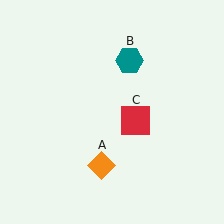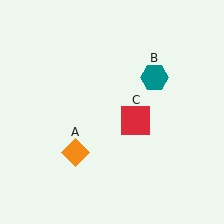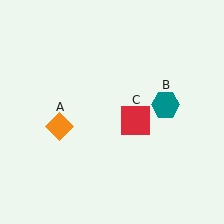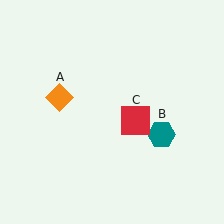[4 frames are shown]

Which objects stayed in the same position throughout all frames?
Red square (object C) remained stationary.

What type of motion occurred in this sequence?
The orange diamond (object A), teal hexagon (object B) rotated clockwise around the center of the scene.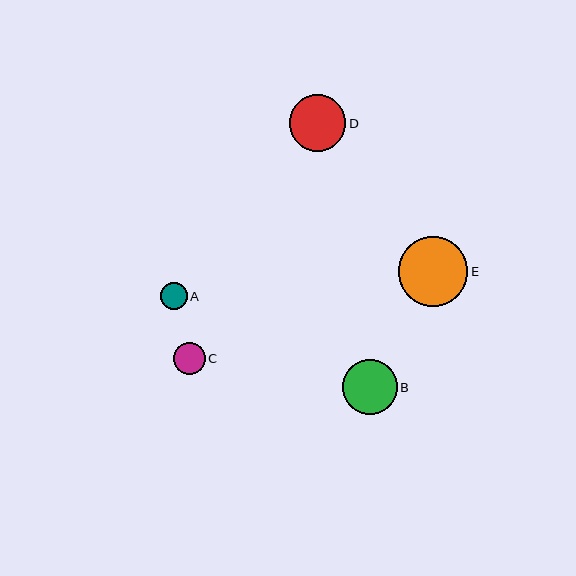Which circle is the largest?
Circle E is the largest with a size of approximately 70 pixels.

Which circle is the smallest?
Circle A is the smallest with a size of approximately 27 pixels.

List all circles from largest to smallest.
From largest to smallest: E, D, B, C, A.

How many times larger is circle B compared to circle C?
Circle B is approximately 1.7 times the size of circle C.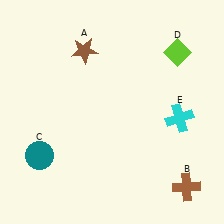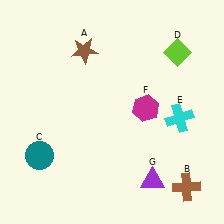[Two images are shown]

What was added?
A magenta hexagon (F), a purple triangle (G) were added in Image 2.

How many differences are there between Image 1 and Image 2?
There are 2 differences between the two images.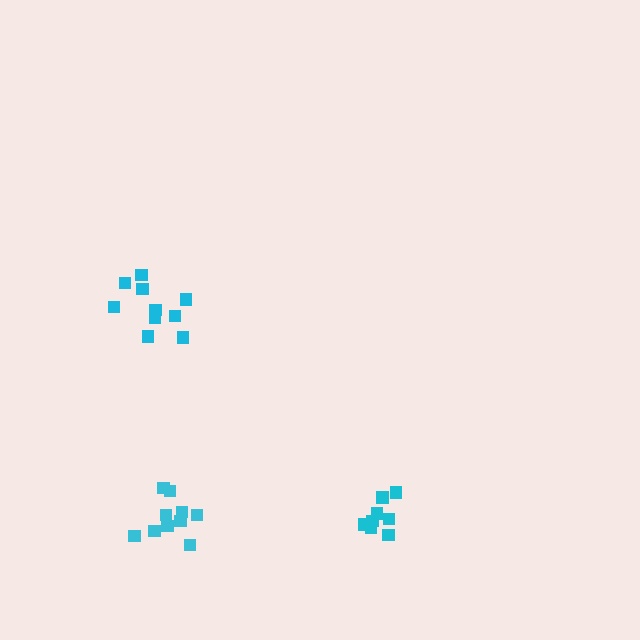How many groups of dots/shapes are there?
There are 3 groups.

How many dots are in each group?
Group 1: 10 dots, Group 2: 10 dots, Group 3: 8 dots (28 total).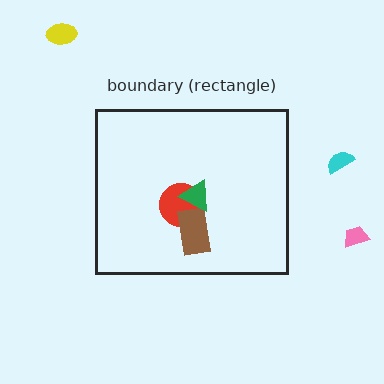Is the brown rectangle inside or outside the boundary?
Inside.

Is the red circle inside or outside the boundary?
Inside.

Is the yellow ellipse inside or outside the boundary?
Outside.